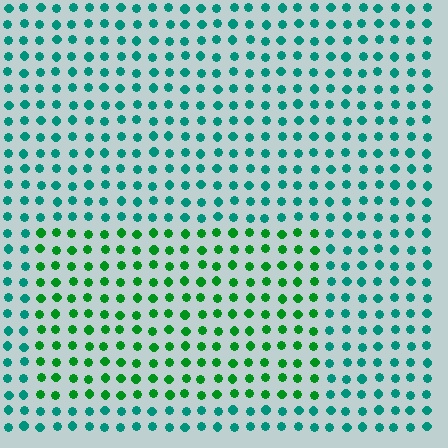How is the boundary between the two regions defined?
The boundary is defined purely by a slight shift in hue (about 40 degrees). Spacing, size, and orientation are identical on both sides.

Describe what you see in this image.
The image is filled with small teal elements in a uniform arrangement. A rectangle-shaped region is visible where the elements are tinted to a slightly different hue, forming a subtle color boundary.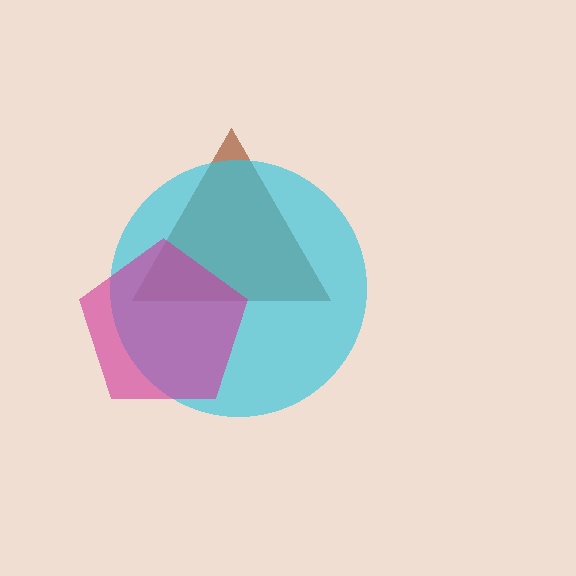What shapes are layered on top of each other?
The layered shapes are: a brown triangle, a cyan circle, a magenta pentagon.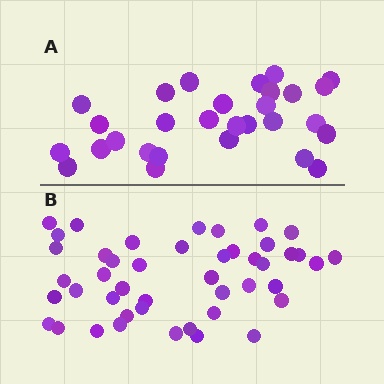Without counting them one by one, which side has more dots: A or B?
Region B (the bottom region) has more dots.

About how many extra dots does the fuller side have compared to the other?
Region B has approximately 15 more dots than region A.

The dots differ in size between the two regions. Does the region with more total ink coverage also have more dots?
No. Region A has more total ink coverage because its dots are larger, but region B actually contains more individual dots. Total area can be misleading — the number of items is what matters here.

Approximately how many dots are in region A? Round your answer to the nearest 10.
About 30 dots. (The exact count is 29, which rounds to 30.)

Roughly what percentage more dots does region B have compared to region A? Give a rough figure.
About 55% more.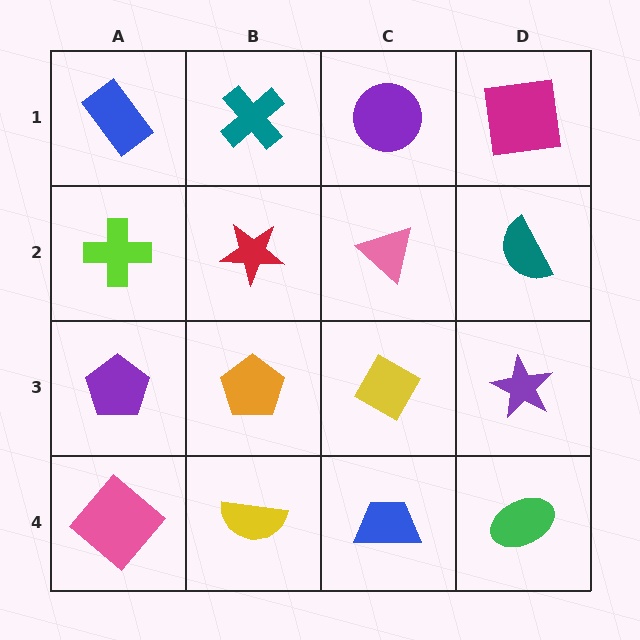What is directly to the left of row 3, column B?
A purple pentagon.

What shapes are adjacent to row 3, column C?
A pink triangle (row 2, column C), a blue trapezoid (row 4, column C), an orange pentagon (row 3, column B), a purple star (row 3, column D).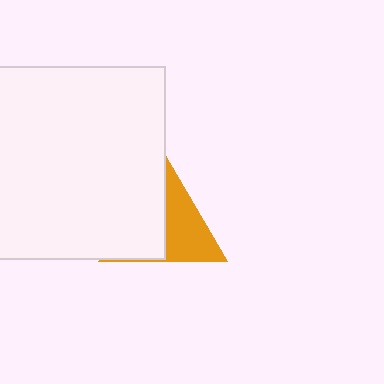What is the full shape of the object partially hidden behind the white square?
The partially hidden object is an orange triangle.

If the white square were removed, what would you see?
You would see the complete orange triangle.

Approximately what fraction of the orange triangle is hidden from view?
Roughly 52% of the orange triangle is hidden behind the white square.